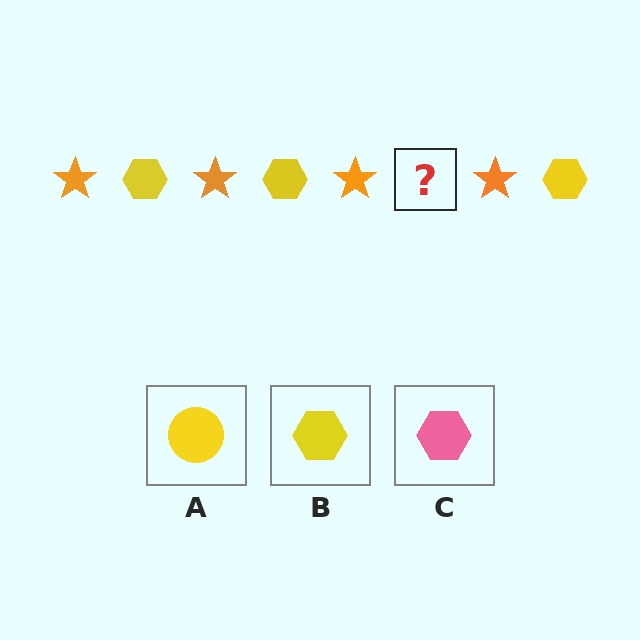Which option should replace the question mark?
Option B.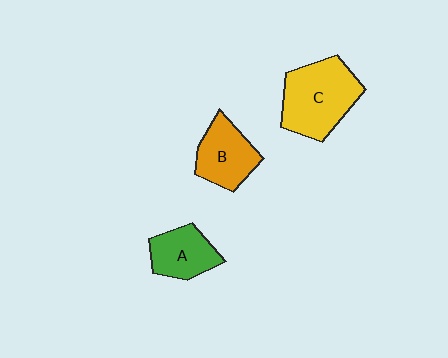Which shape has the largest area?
Shape C (yellow).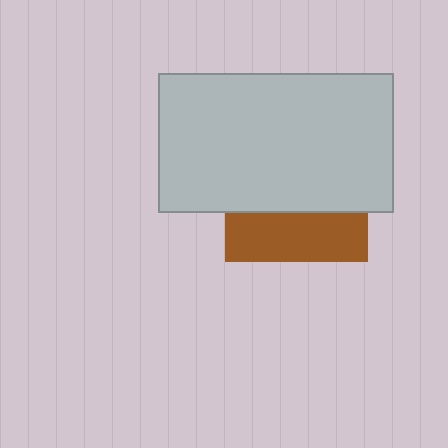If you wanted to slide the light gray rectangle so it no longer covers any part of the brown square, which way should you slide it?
Slide it up — that is the most direct way to separate the two shapes.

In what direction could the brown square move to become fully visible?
The brown square could move down. That would shift it out from behind the light gray rectangle entirely.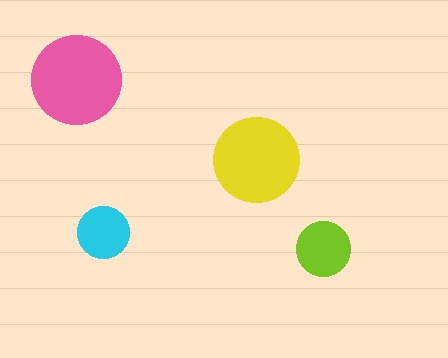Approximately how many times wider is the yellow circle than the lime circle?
About 1.5 times wider.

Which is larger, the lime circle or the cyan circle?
The lime one.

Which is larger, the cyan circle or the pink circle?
The pink one.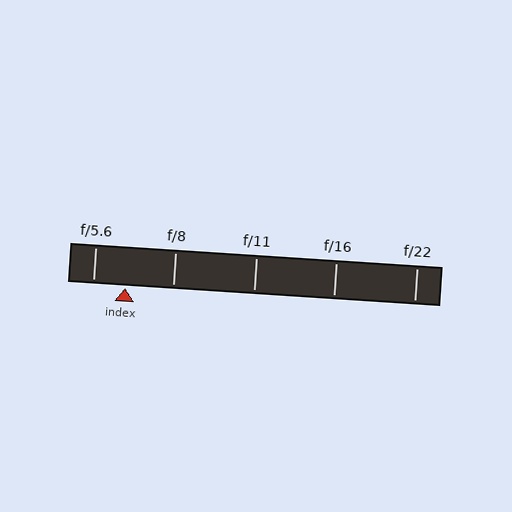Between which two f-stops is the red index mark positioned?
The index mark is between f/5.6 and f/8.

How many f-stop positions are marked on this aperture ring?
There are 5 f-stop positions marked.